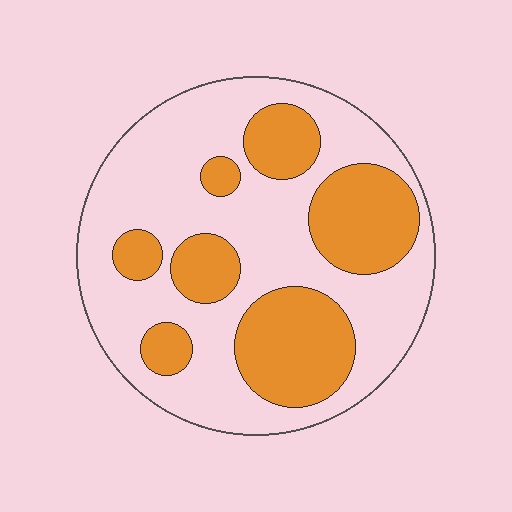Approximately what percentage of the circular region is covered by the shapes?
Approximately 35%.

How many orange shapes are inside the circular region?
7.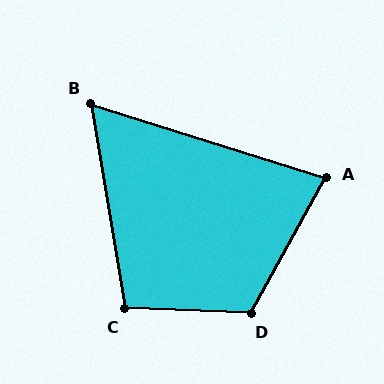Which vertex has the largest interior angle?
D, at approximately 117 degrees.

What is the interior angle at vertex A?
Approximately 79 degrees (acute).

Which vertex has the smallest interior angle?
B, at approximately 63 degrees.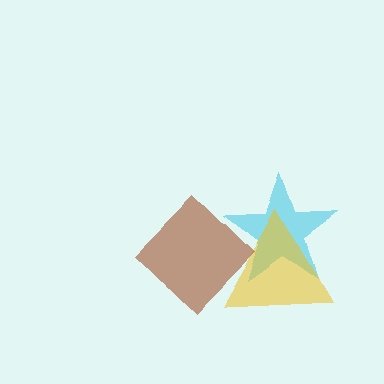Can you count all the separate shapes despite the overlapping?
Yes, there are 3 separate shapes.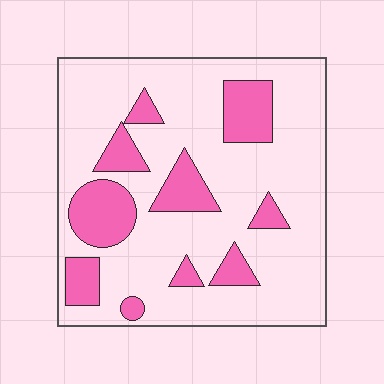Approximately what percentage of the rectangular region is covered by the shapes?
Approximately 25%.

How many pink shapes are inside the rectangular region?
10.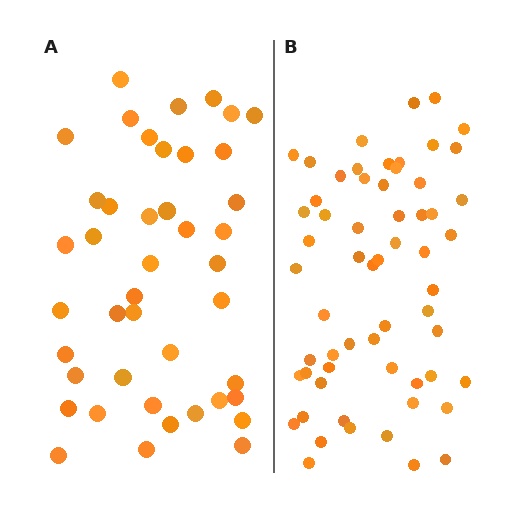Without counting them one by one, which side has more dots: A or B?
Region B (the right region) has more dots.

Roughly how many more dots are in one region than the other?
Region B has approximately 15 more dots than region A.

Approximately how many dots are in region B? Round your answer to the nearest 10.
About 60 dots.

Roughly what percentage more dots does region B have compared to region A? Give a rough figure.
About 40% more.